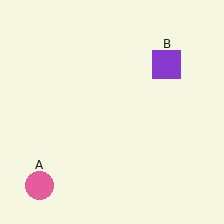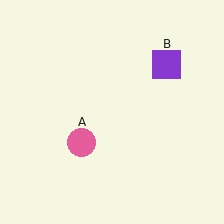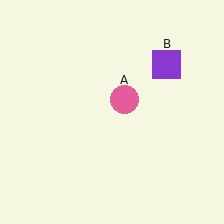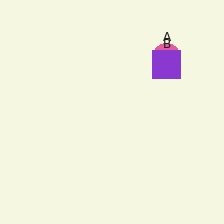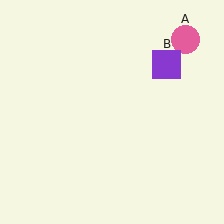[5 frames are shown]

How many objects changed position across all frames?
1 object changed position: pink circle (object A).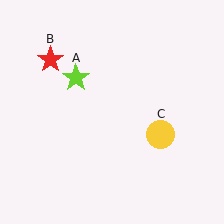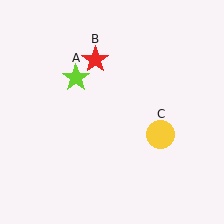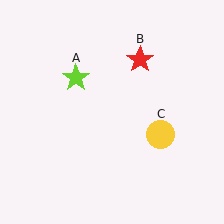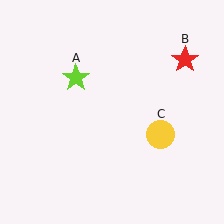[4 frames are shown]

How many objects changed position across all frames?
1 object changed position: red star (object B).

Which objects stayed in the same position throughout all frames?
Lime star (object A) and yellow circle (object C) remained stationary.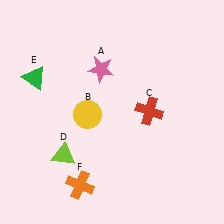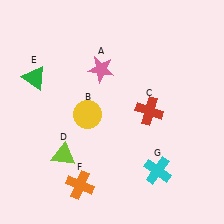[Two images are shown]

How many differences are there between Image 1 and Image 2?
There is 1 difference between the two images.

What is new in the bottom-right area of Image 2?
A cyan cross (G) was added in the bottom-right area of Image 2.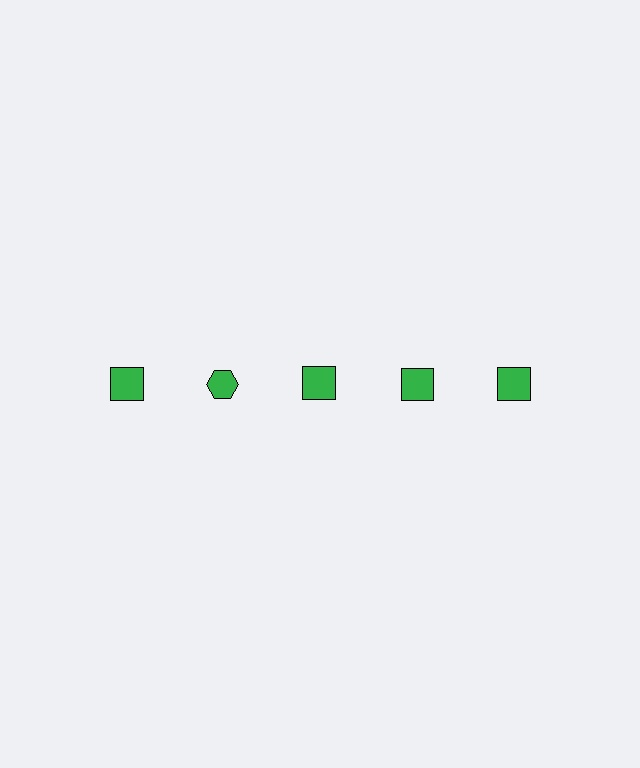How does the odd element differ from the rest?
It has a different shape: hexagon instead of square.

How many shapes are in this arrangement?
There are 5 shapes arranged in a grid pattern.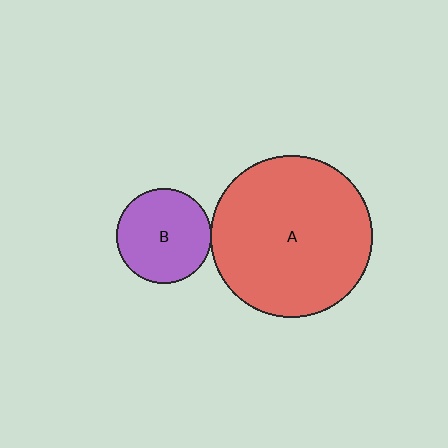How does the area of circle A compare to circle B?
Approximately 2.9 times.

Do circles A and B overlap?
Yes.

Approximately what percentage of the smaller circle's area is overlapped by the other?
Approximately 5%.